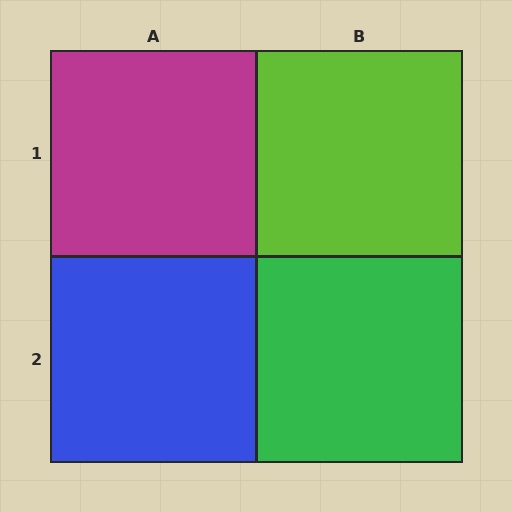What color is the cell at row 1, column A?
Magenta.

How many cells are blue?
1 cell is blue.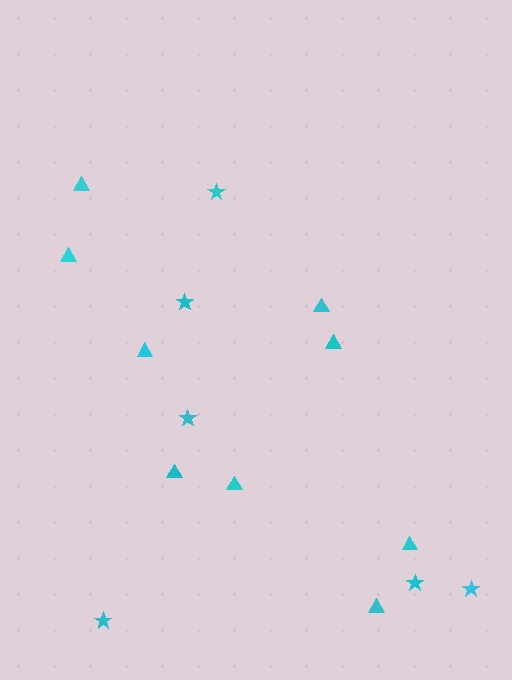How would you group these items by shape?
There are 2 groups: one group of triangles (9) and one group of stars (6).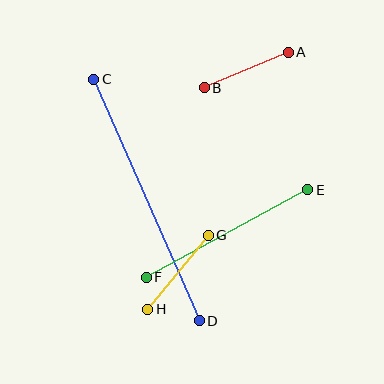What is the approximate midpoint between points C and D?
The midpoint is at approximately (147, 200) pixels.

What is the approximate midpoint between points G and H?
The midpoint is at approximately (178, 272) pixels.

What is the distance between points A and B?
The distance is approximately 91 pixels.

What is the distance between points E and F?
The distance is approximately 184 pixels.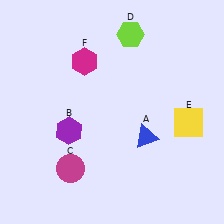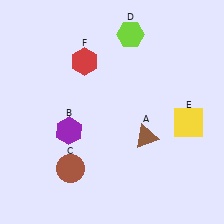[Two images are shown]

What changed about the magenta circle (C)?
In Image 1, C is magenta. In Image 2, it changed to brown.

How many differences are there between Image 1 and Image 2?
There are 3 differences between the two images.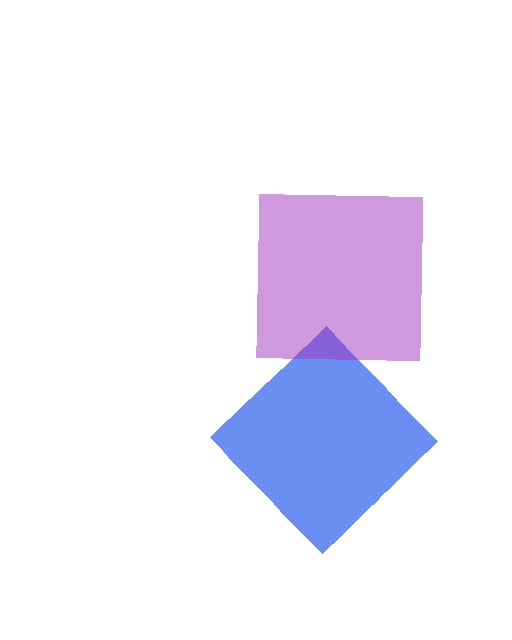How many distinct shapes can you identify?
There are 2 distinct shapes: a blue diamond, a purple square.